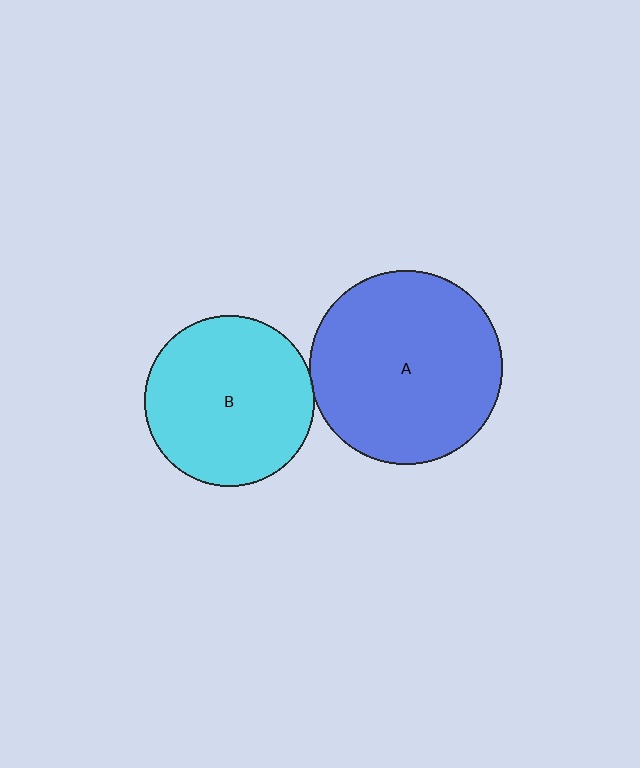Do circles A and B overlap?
Yes.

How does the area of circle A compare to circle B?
Approximately 1.3 times.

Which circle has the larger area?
Circle A (blue).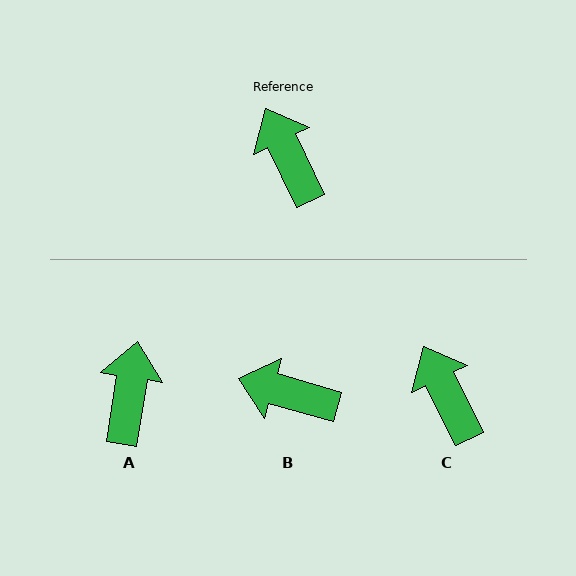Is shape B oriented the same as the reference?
No, it is off by about 48 degrees.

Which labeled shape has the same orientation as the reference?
C.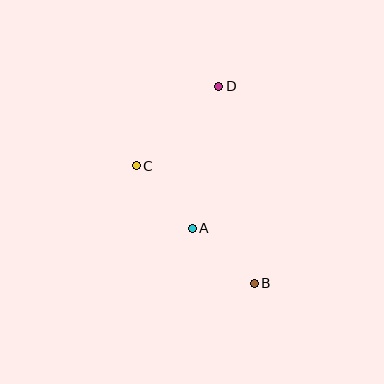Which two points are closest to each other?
Points A and B are closest to each other.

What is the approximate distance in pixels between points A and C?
The distance between A and C is approximately 84 pixels.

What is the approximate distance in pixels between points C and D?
The distance between C and D is approximately 114 pixels.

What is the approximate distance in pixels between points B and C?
The distance between B and C is approximately 167 pixels.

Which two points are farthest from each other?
Points B and D are farthest from each other.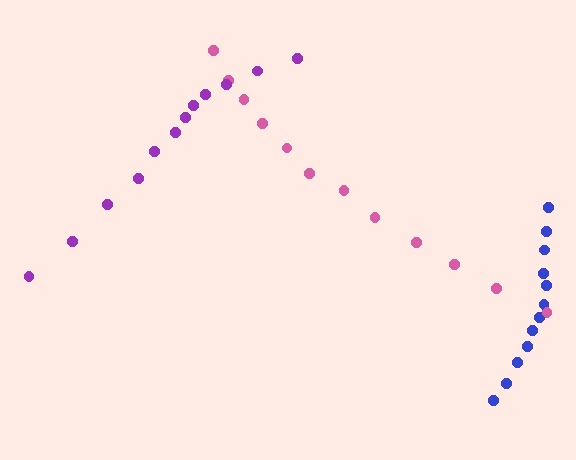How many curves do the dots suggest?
There are 3 distinct paths.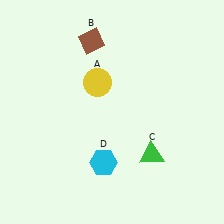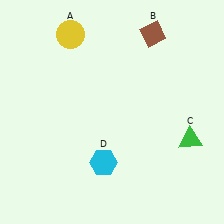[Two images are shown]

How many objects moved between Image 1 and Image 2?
3 objects moved between the two images.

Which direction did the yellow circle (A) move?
The yellow circle (A) moved up.